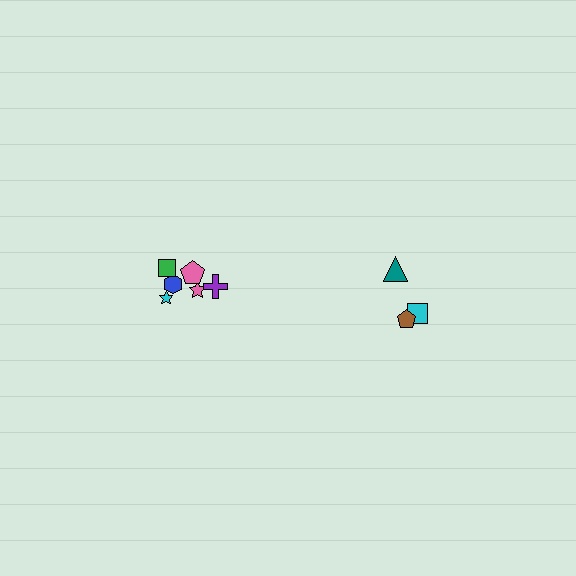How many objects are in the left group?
There are 6 objects.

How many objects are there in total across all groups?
There are 9 objects.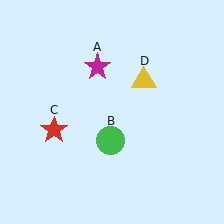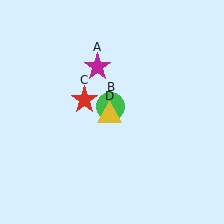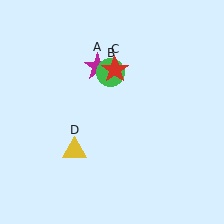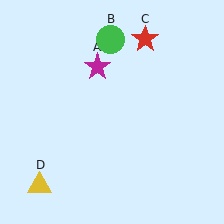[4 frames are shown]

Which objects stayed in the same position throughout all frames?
Magenta star (object A) remained stationary.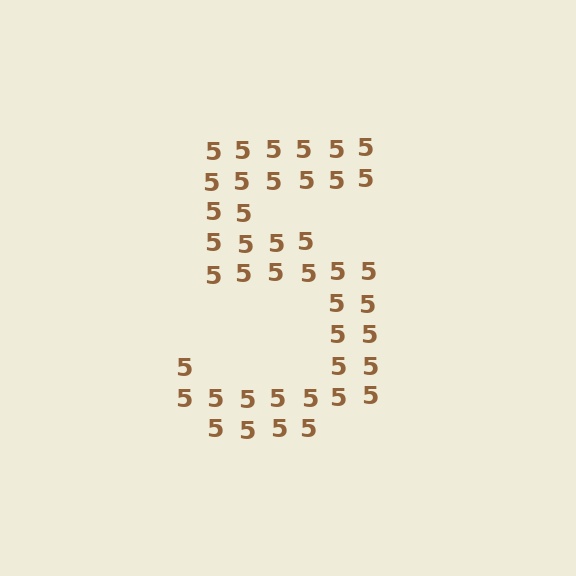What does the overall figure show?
The overall figure shows the digit 5.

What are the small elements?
The small elements are digit 5's.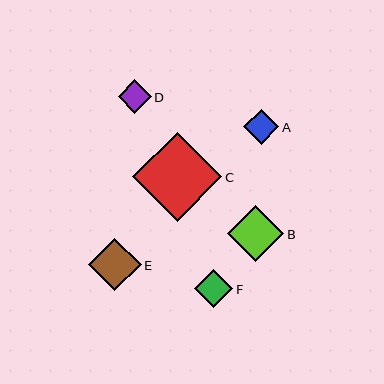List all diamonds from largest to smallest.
From largest to smallest: C, B, E, F, A, D.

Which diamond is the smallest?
Diamond D is the smallest with a size of approximately 33 pixels.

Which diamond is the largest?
Diamond C is the largest with a size of approximately 89 pixels.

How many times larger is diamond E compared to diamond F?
Diamond E is approximately 1.4 times the size of diamond F.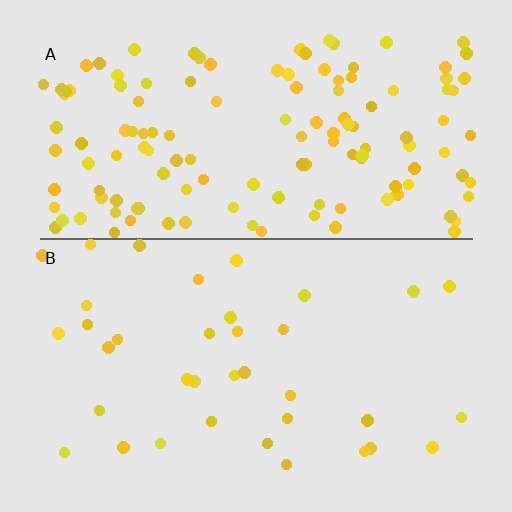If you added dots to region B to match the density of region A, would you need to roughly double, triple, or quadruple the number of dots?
Approximately quadruple.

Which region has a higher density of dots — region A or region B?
A (the top).